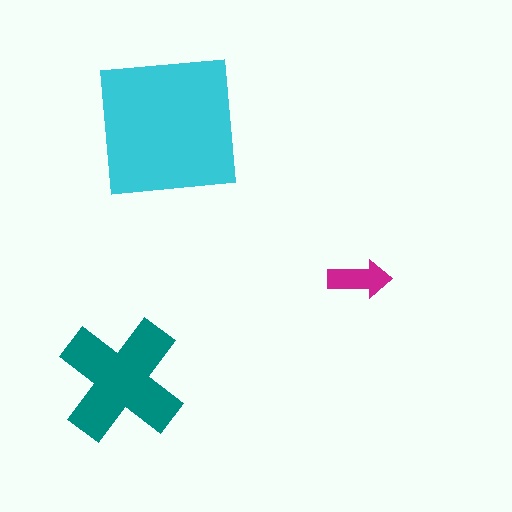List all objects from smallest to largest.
The magenta arrow, the teal cross, the cyan square.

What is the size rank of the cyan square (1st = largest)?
1st.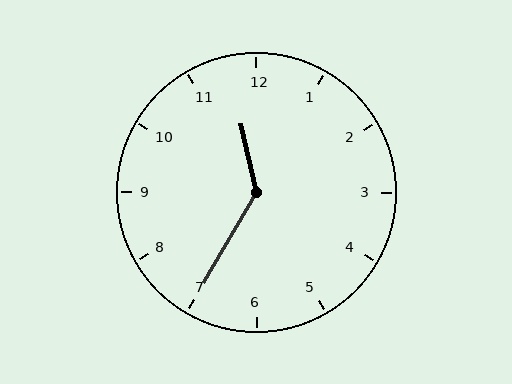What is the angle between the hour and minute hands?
Approximately 138 degrees.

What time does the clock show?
11:35.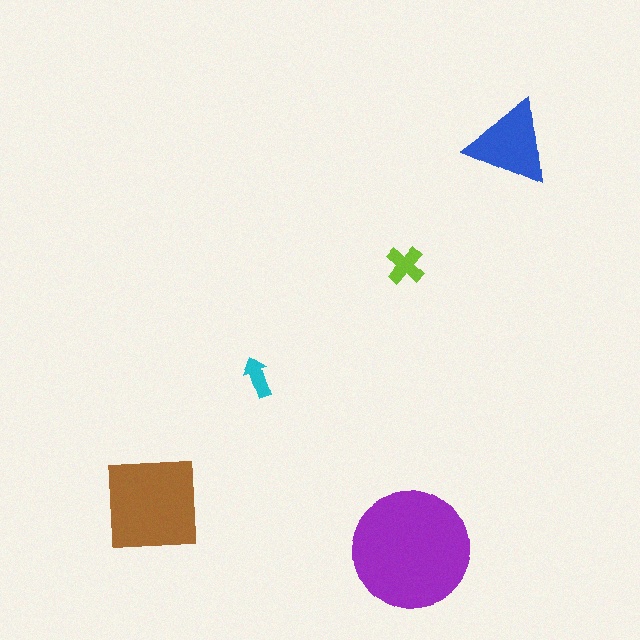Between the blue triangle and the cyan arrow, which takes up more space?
The blue triangle.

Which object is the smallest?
The cyan arrow.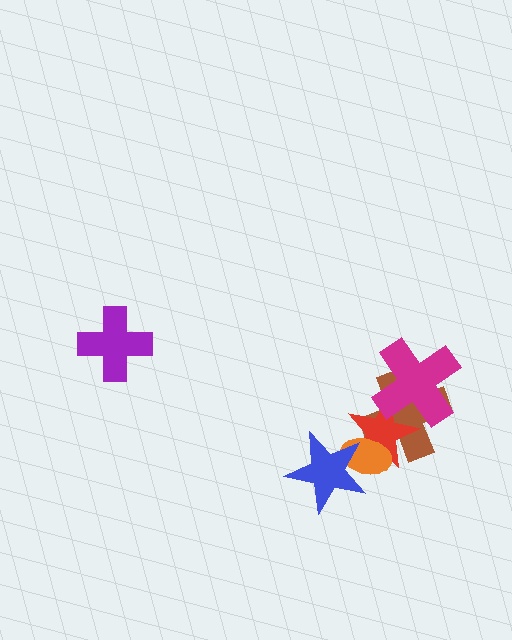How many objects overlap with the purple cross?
0 objects overlap with the purple cross.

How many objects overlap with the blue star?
2 objects overlap with the blue star.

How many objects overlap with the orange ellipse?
3 objects overlap with the orange ellipse.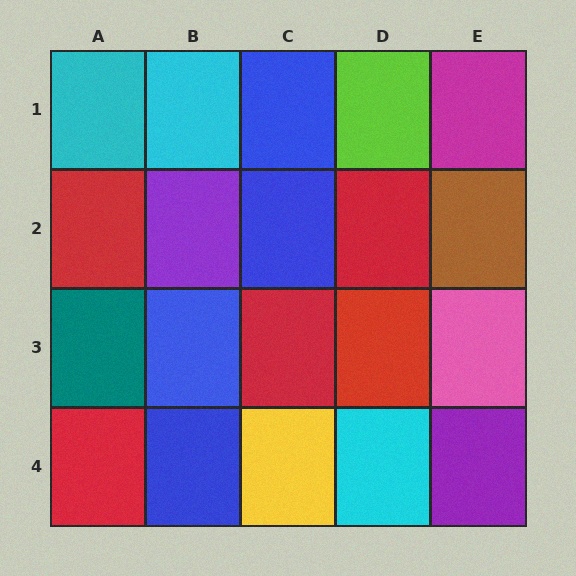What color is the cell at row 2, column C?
Blue.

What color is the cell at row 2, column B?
Purple.